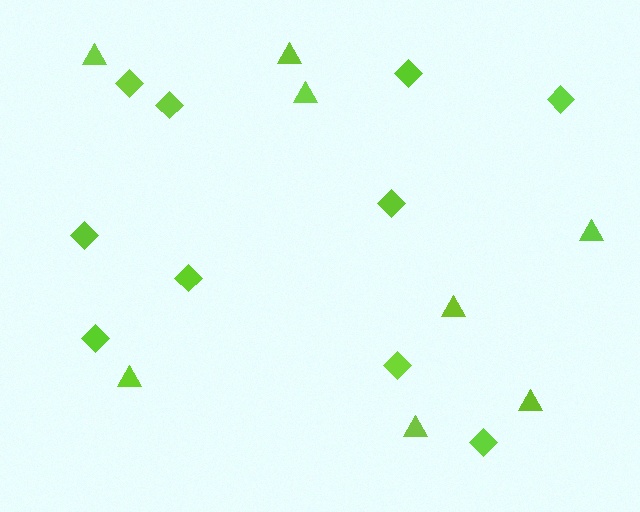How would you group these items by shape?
There are 2 groups: one group of diamonds (10) and one group of triangles (8).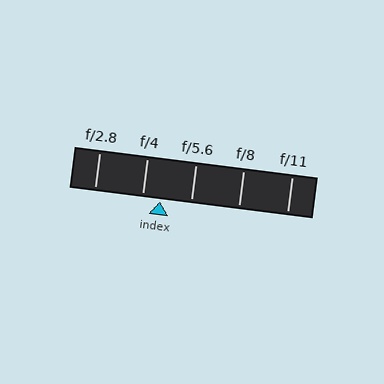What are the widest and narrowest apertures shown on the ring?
The widest aperture shown is f/2.8 and the narrowest is f/11.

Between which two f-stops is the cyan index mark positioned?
The index mark is between f/4 and f/5.6.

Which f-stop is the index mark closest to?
The index mark is closest to f/4.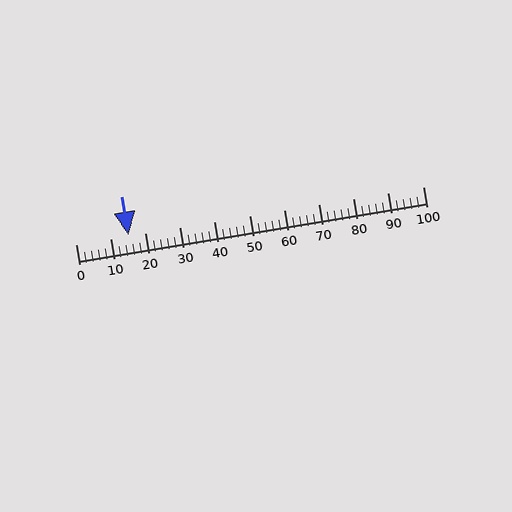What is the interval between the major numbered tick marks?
The major tick marks are spaced 10 units apart.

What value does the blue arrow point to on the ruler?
The blue arrow points to approximately 15.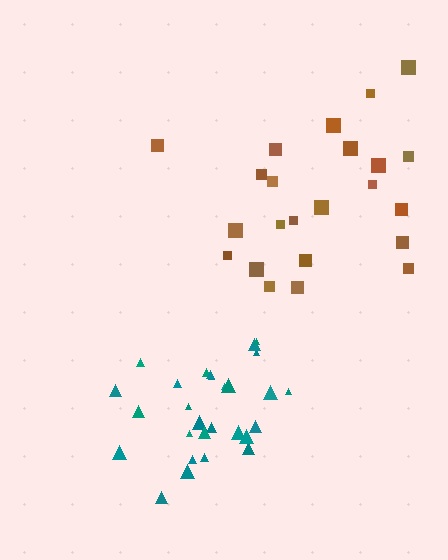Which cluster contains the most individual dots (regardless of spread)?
Teal (28).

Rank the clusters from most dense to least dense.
teal, brown.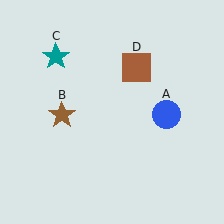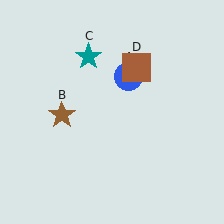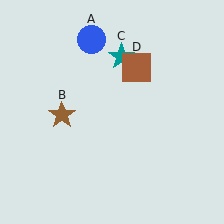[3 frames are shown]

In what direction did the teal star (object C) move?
The teal star (object C) moved right.